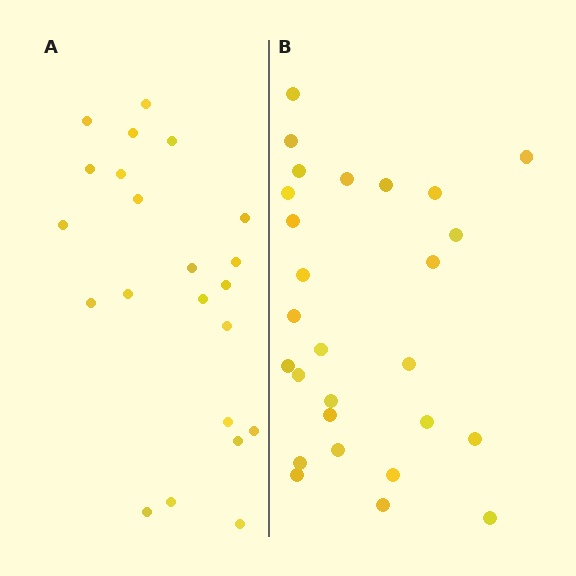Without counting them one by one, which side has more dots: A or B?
Region B (the right region) has more dots.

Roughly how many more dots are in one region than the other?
Region B has about 5 more dots than region A.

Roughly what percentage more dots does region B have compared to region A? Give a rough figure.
About 25% more.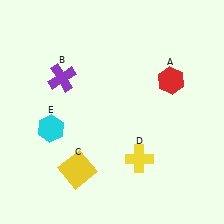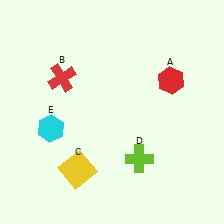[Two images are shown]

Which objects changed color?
B changed from purple to red. D changed from yellow to lime.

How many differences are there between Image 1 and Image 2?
There are 2 differences between the two images.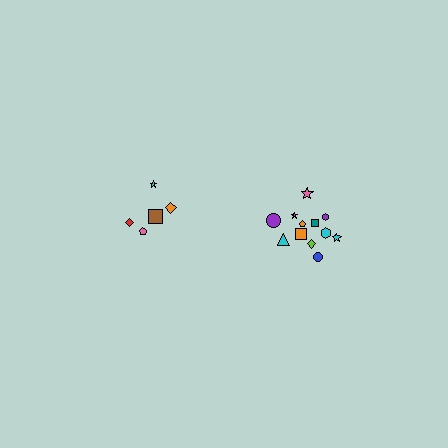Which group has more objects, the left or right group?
The right group.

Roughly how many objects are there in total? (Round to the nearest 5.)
Roughly 15 objects in total.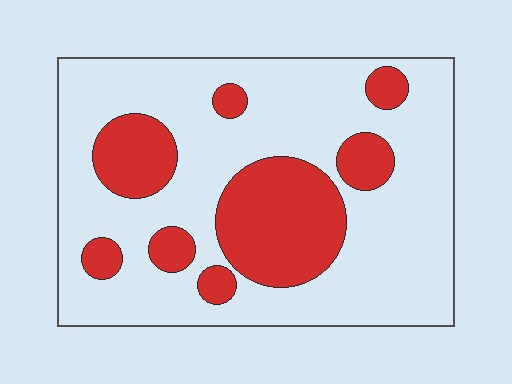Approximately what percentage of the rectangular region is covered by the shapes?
Approximately 25%.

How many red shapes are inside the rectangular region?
8.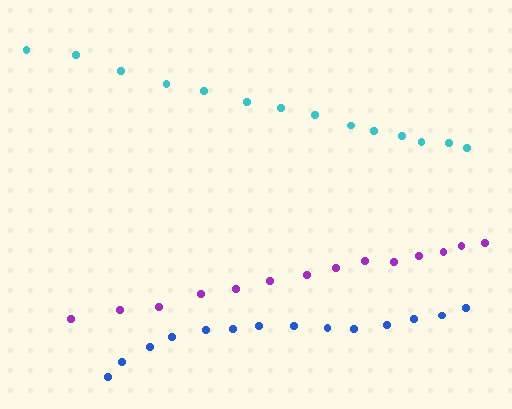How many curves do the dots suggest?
There are 3 distinct paths.